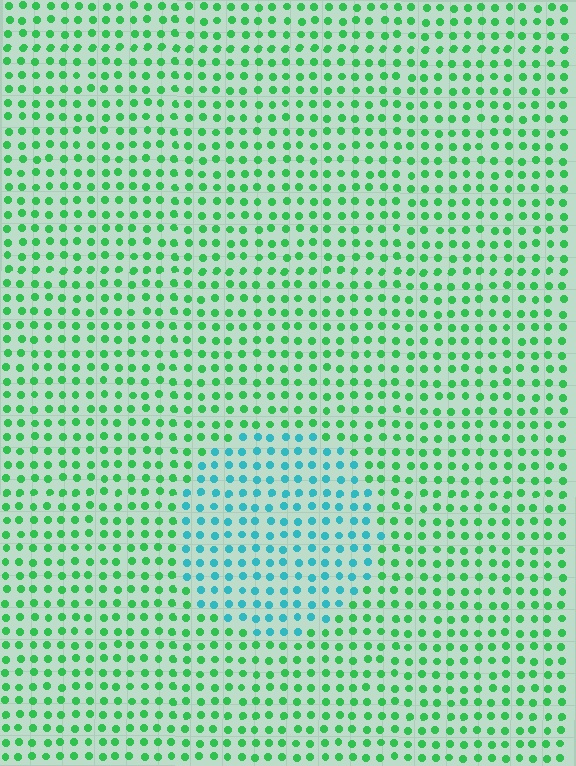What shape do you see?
I see a circle.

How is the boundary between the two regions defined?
The boundary is defined purely by a slight shift in hue (about 50 degrees). Spacing, size, and orientation are identical on both sides.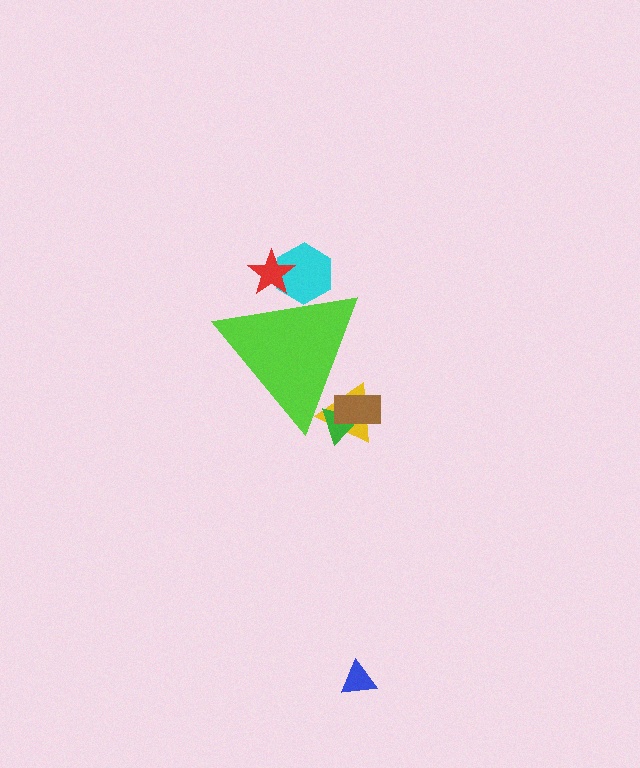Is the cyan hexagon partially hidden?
Yes, the cyan hexagon is partially hidden behind the lime triangle.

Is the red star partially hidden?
Yes, the red star is partially hidden behind the lime triangle.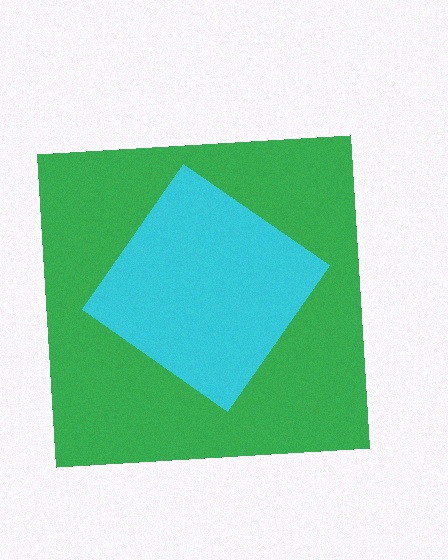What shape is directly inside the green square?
The cyan diamond.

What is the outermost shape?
The green square.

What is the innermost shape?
The cyan diamond.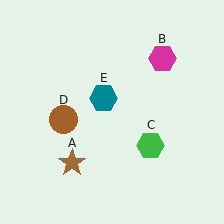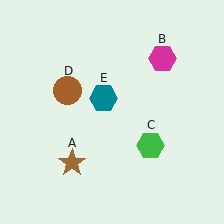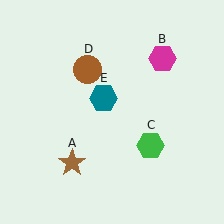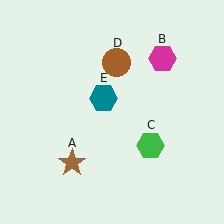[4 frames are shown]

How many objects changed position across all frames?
1 object changed position: brown circle (object D).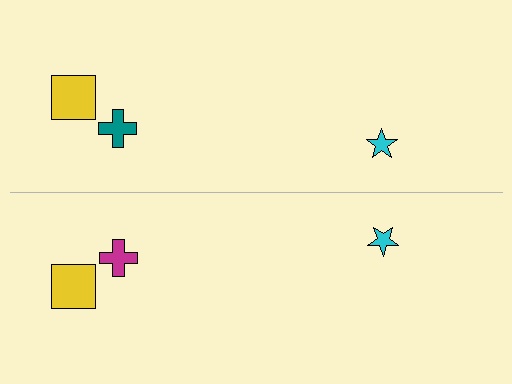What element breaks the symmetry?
The magenta cross on the bottom side breaks the symmetry — its mirror counterpart is teal.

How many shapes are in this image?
There are 6 shapes in this image.